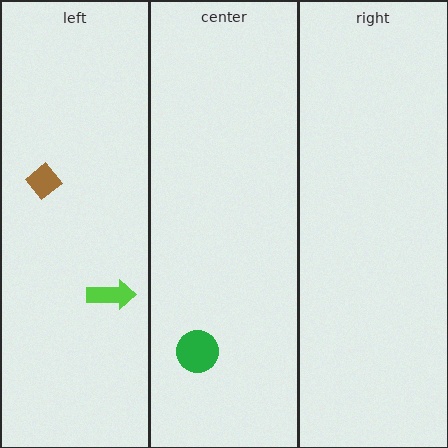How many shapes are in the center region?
1.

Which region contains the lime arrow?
The left region.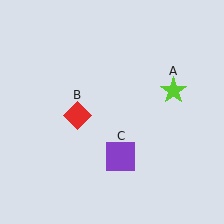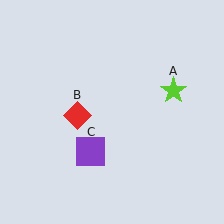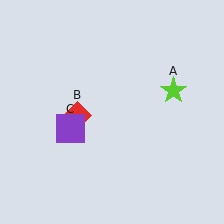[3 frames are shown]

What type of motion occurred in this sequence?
The purple square (object C) rotated clockwise around the center of the scene.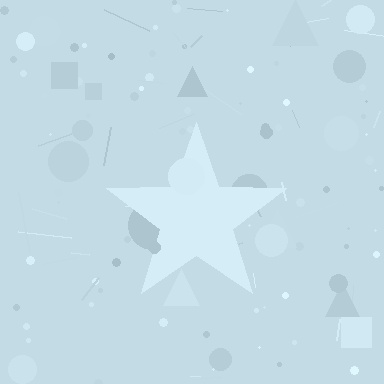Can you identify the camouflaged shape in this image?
The camouflaged shape is a star.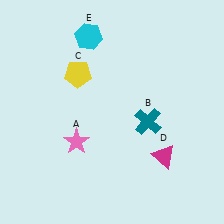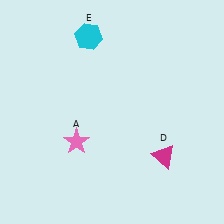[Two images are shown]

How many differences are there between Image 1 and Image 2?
There are 2 differences between the two images.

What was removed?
The yellow pentagon (C), the teal cross (B) were removed in Image 2.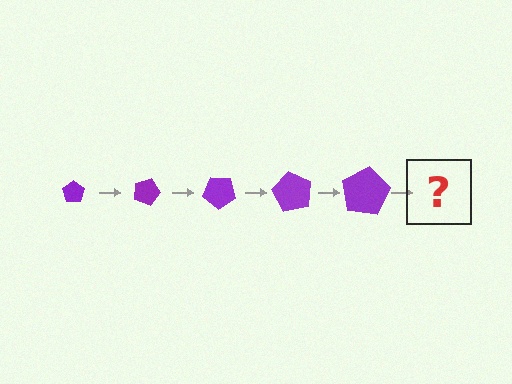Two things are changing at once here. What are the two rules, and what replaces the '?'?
The two rules are that the pentagon grows larger each step and it rotates 20 degrees each step. The '?' should be a pentagon, larger than the previous one and rotated 100 degrees from the start.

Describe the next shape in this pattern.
It should be a pentagon, larger than the previous one and rotated 100 degrees from the start.